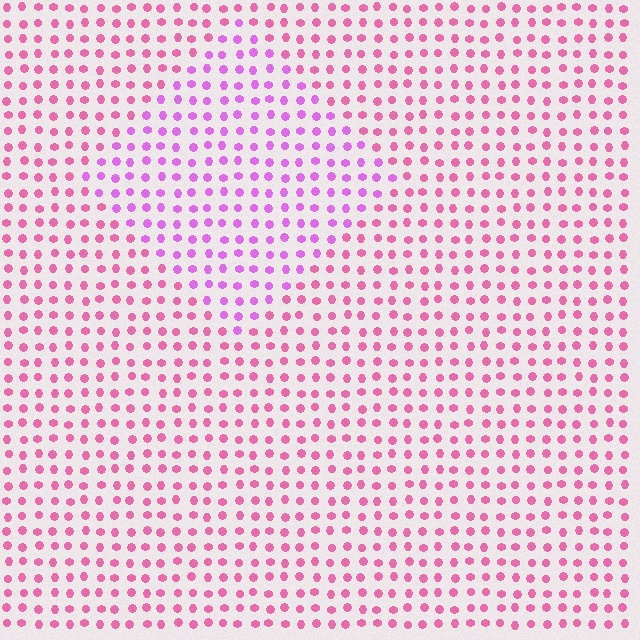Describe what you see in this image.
The image is filled with small pink elements in a uniform arrangement. A diamond-shaped region is visible where the elements are tinted to a slightly different hue, forming a subtle color boundary.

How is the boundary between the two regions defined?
The boundary is defined purely by a slight shift in hue (about 33 degrees). Spacing, size, and orientation are identical on both sides.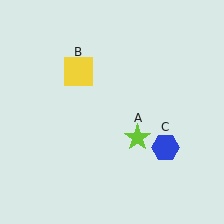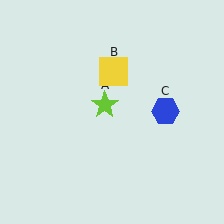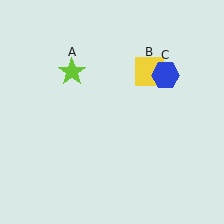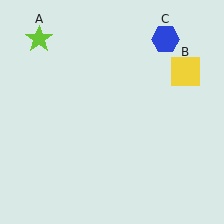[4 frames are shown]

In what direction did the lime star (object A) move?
The lime star (object A) moved up and to the left.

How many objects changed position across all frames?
3 objects changed position: lime star (object A), yellow square (object B), blue hexagon (object C).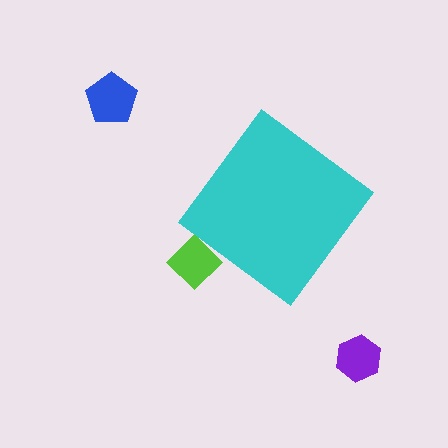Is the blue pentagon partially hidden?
No, the blue pentagon is fully visible.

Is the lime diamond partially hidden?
Yes, the lime diamond is partially hidden behind the cyan diamond.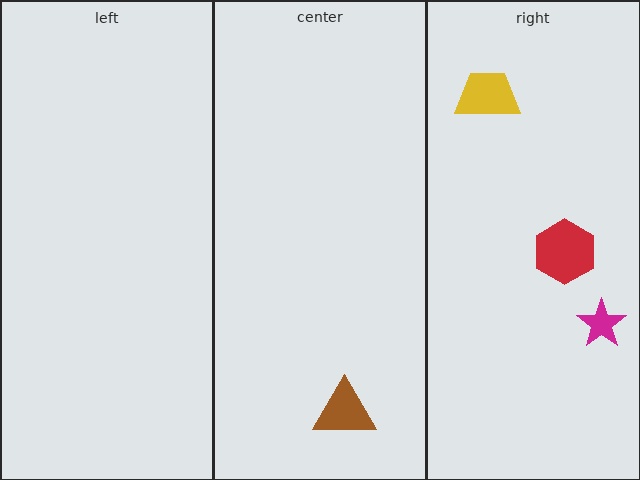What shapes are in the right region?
The magenta star, the yellow trapezoid, the red hexagon.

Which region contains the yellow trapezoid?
The right region.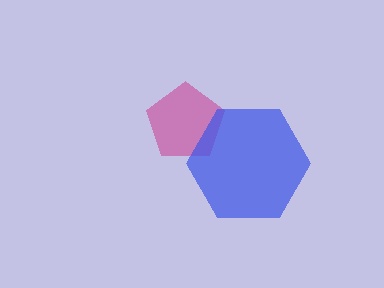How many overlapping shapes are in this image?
There are 2 overlapping shapes in the image.